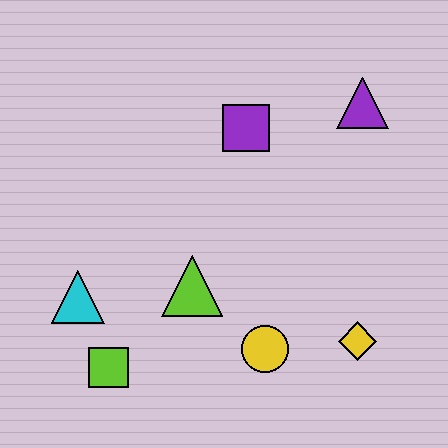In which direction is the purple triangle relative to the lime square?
The purple triangle is above the lime square.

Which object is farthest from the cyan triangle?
The purple triangle is farthest from the cyan triangle.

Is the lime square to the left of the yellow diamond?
Yes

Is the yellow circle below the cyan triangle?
Yes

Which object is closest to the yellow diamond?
The yellow circle is closest to the yellow diamond.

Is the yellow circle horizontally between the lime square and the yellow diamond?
Yes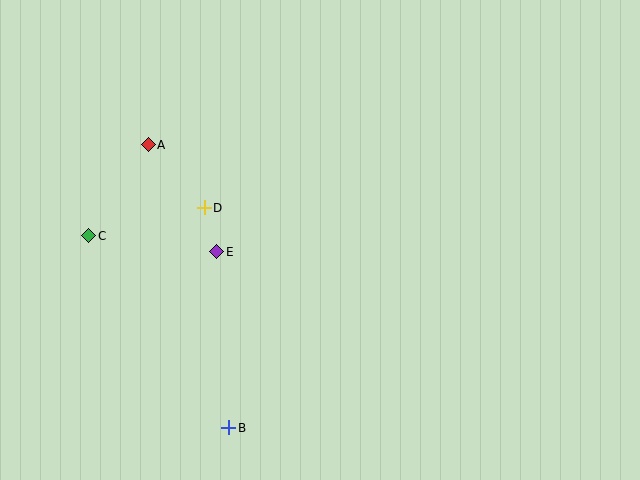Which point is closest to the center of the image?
Point E at (217, 252) is closest to the center.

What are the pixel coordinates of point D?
Point D is at (204, 208).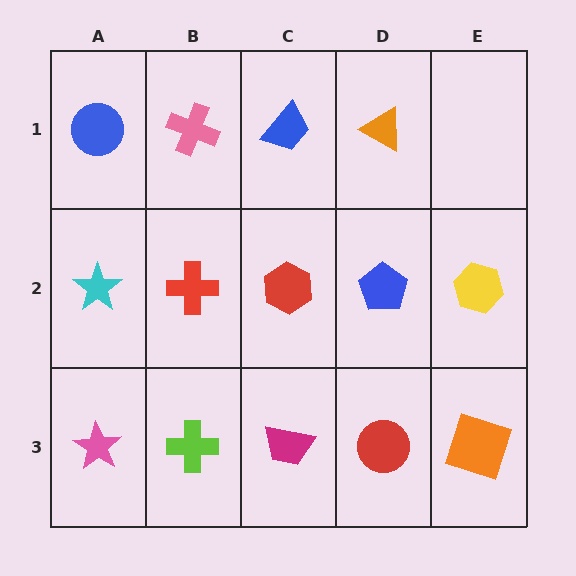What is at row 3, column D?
A red circle.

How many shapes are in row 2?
5 shapes.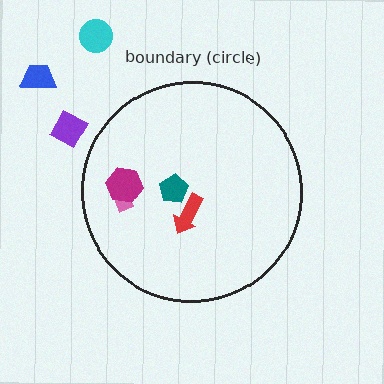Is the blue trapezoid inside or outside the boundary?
Outside.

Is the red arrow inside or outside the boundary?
Inside.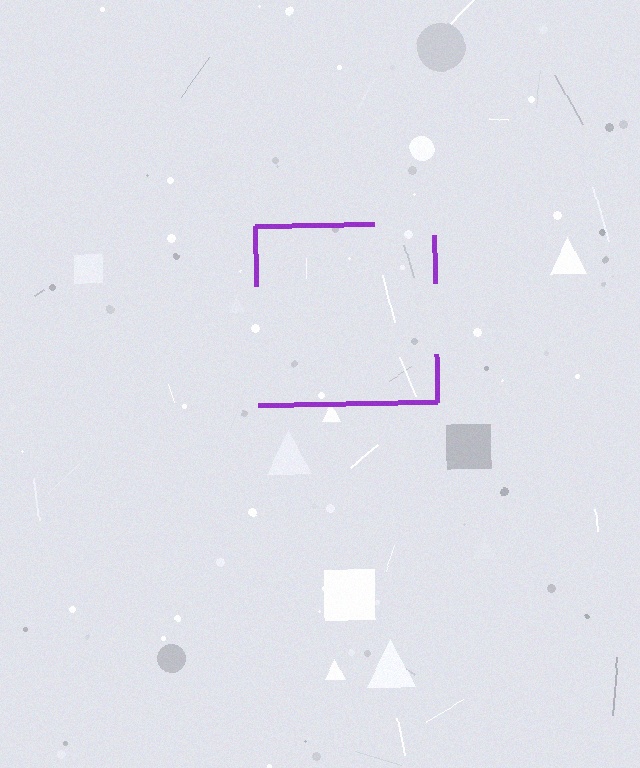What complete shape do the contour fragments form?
The contour fragments form a square.